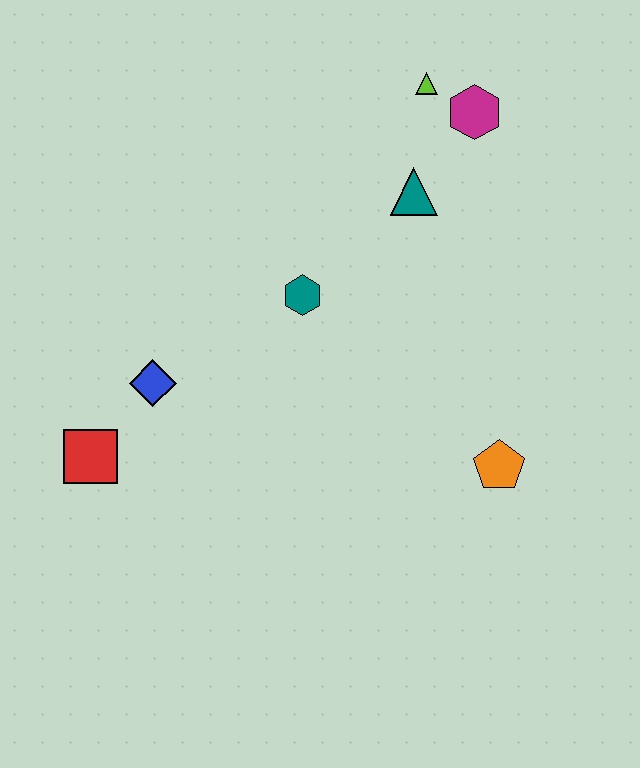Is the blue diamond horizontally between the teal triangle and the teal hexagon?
No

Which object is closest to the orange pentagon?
The teal hexagon is closest to the orange pentagon.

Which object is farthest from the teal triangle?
The red square is farthest from the teal triangle.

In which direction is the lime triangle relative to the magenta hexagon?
The lime triangle is to the left of the magenta hexagon.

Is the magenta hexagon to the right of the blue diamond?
Yes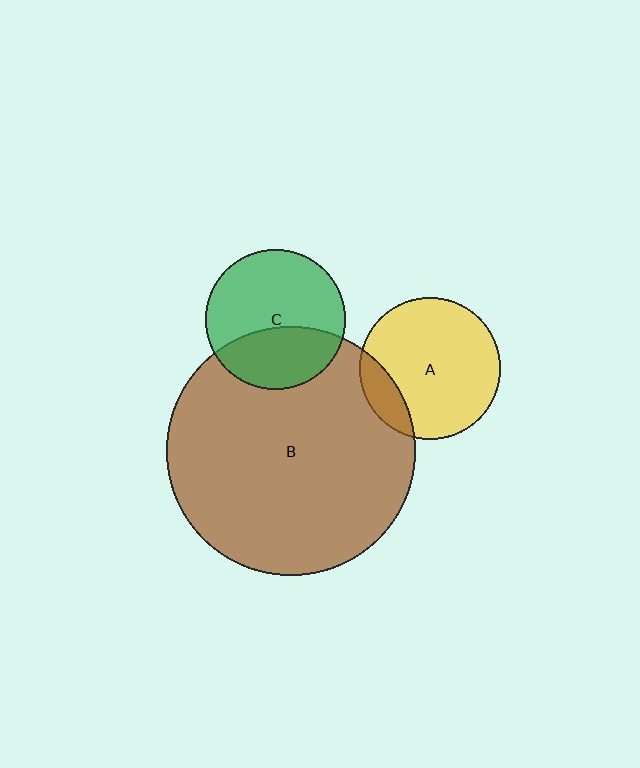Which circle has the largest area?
Circle B (brown).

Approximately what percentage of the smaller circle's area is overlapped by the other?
Approximately 15%.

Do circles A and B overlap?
Yes.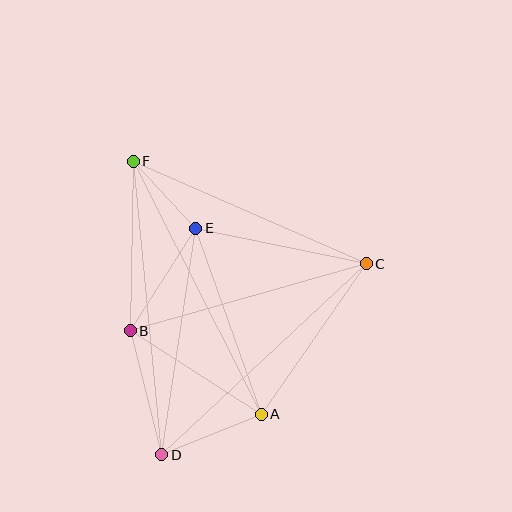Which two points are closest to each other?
Points E and F are closest to each other.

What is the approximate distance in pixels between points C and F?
The distance between C and F is approximately 254 pixels.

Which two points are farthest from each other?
Points D and F are farthest from each other.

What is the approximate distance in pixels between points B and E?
The distance between B and E is approximately 122 pixels.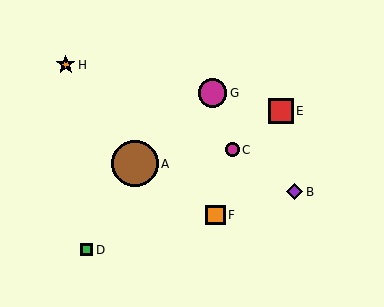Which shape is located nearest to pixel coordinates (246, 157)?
The magenta circle (labeled C) at (233, 150) is nearest to that location.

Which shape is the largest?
The brown circle (labeled A) is the largest.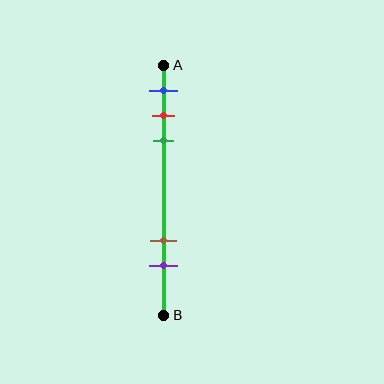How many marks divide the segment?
There are 5 marks dividing the segment.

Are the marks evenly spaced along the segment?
No, the marks are not evenly spaced.